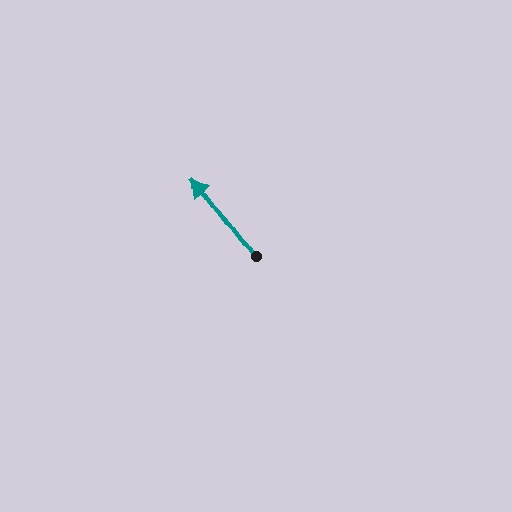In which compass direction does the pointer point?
Northwest.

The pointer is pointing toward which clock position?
Roughly 11 o'clock.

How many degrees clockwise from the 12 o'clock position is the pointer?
Approximately 323 degrees.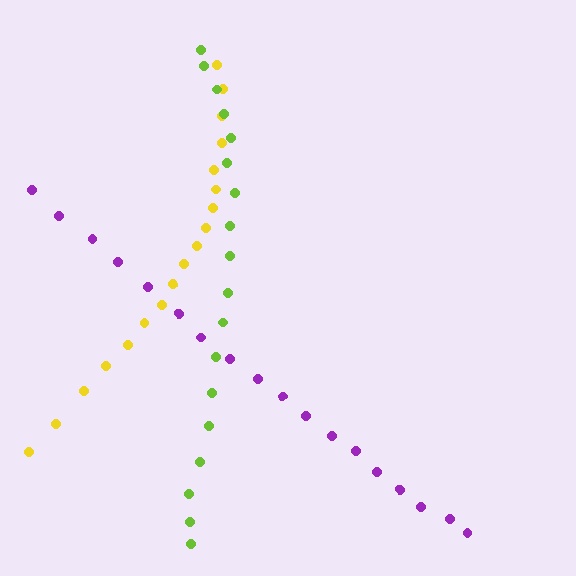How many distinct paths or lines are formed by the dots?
There are 3 distinct paths.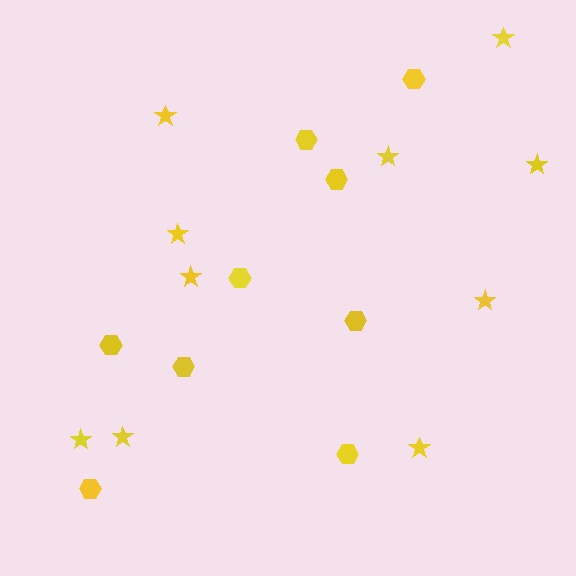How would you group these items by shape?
There are 2 groups: one group of hexagons (9) and one group of stars (10).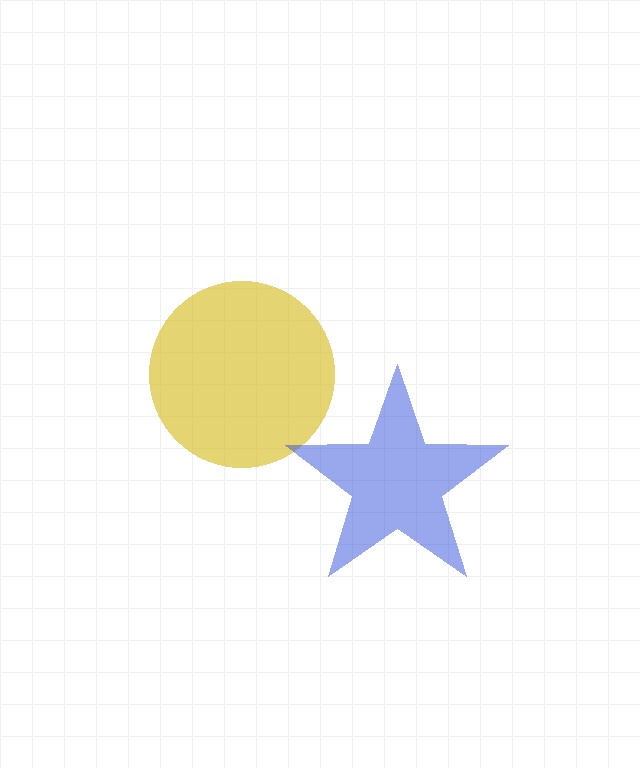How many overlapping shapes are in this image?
There are 2 overlapping shapes in the image.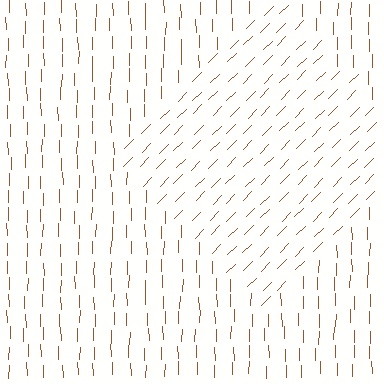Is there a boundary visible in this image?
Yes, there is a texture boundary formed by a change in line orientation.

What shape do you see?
I see a diamond.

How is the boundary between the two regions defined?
The boundary is defined purely by a change in line orientation (approximately 45 degrees difference). All lines are the same color and thickness.